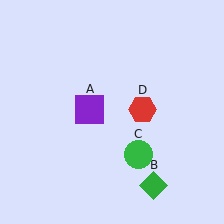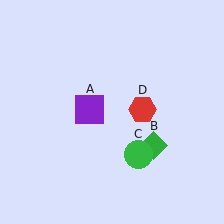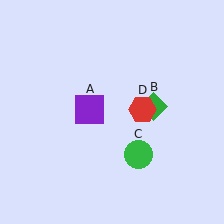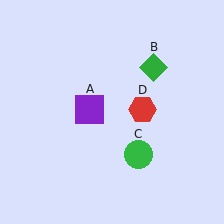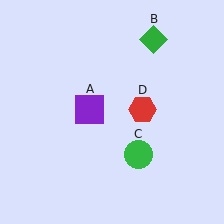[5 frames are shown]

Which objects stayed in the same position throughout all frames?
Purple square (object A) and green circle (object C) and red hexagon (object D) remained stationary.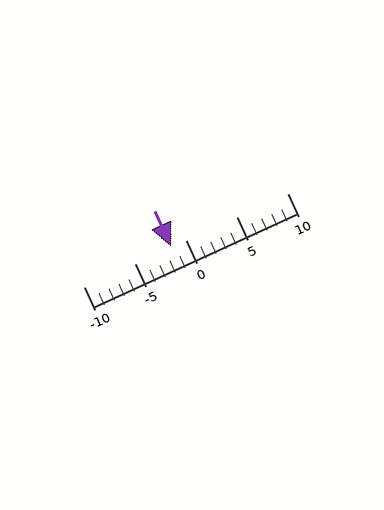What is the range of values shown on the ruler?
The ruler shows values from -10 to 10.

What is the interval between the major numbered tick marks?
The major tick marks are spaced 5 units apart.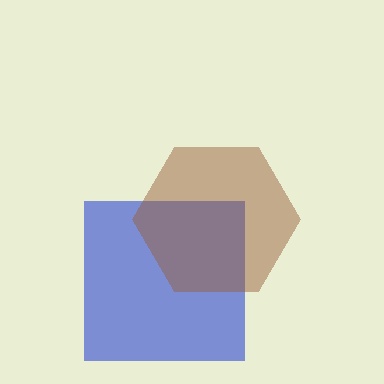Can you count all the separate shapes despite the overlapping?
Yes, there are 2 separate shapes.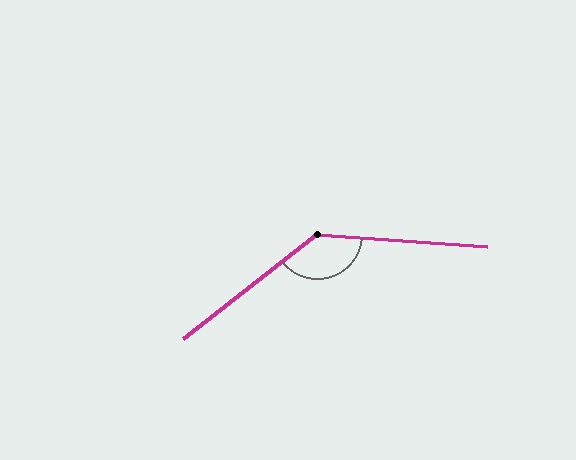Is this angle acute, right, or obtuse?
It is obtuse.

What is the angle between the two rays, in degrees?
Approximately 138 degrees.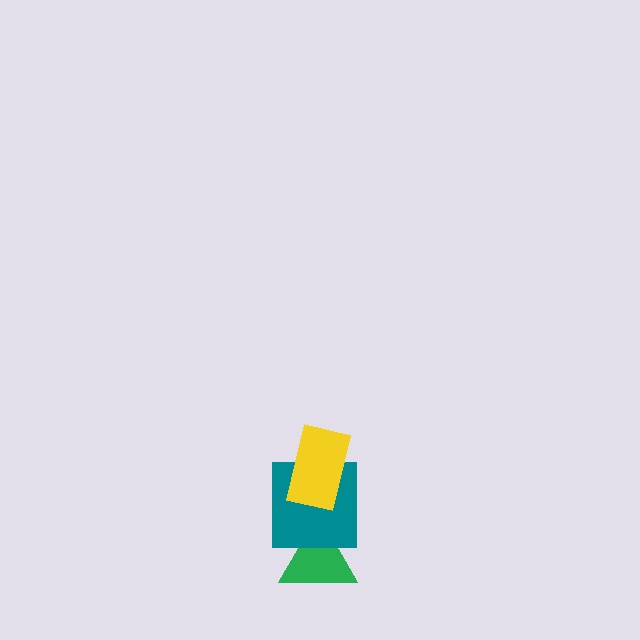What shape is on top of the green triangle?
The teal square is on top of the green triangle.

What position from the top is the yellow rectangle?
The yellow rectangle is 1st from the top.